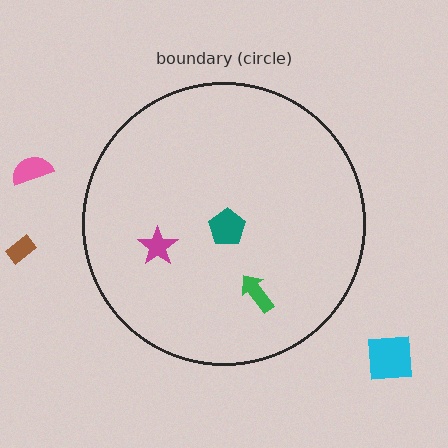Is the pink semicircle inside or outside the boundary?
Outside.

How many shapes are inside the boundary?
3 inside, 3 outside.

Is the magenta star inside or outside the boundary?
Inside.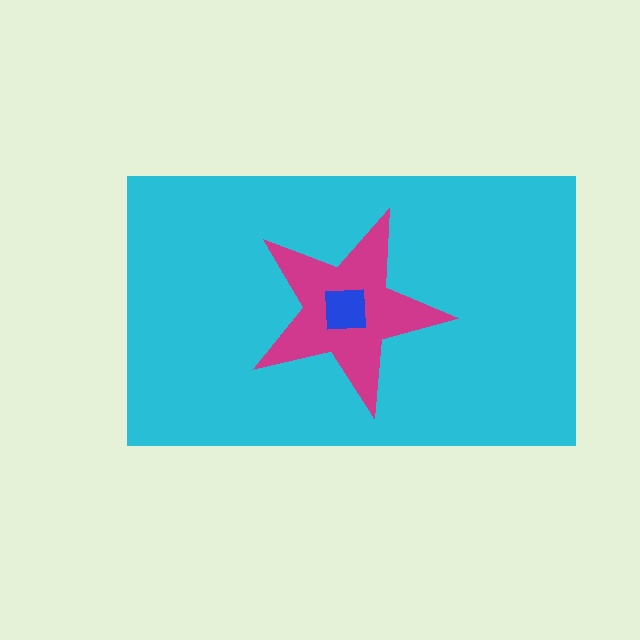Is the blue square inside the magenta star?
Yes.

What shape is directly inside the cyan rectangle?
The magenta star.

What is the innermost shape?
The blue square.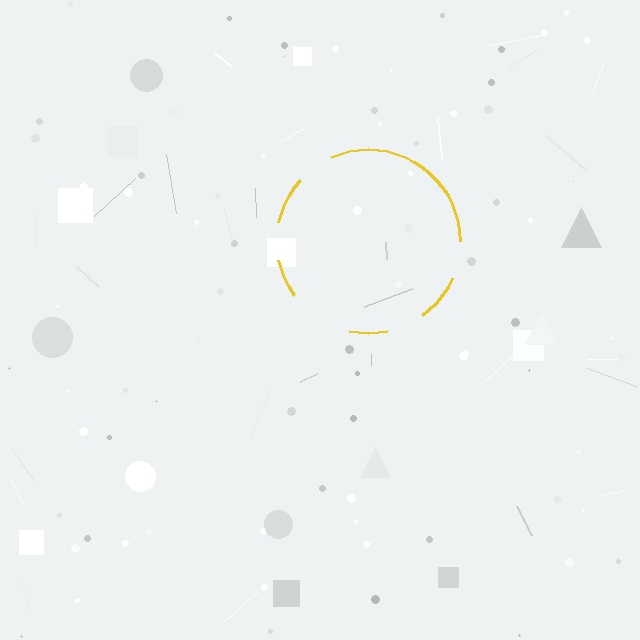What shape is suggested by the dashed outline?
The dashed outline suggests a circle.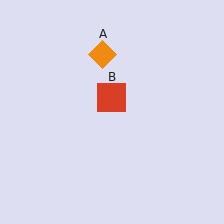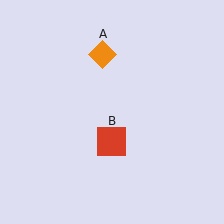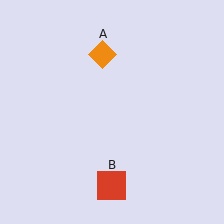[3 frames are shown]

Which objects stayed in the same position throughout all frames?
Orange diamond (object A) remained stationary.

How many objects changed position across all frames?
1 object changed position: red square (object B).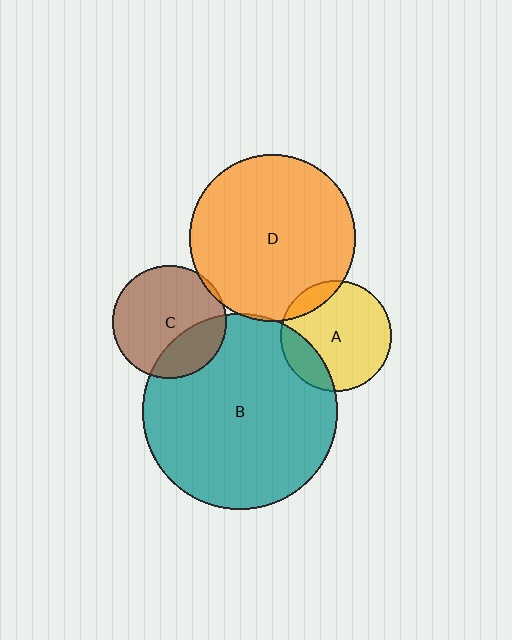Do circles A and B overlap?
Yes.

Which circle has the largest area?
Circle B (teal).